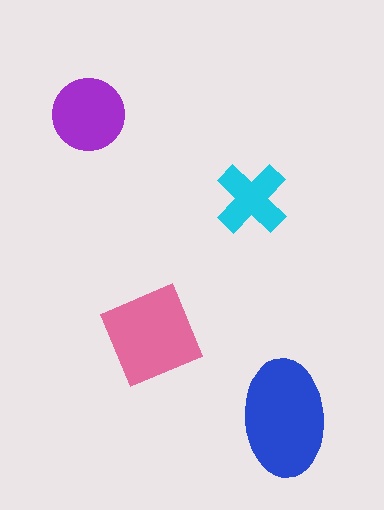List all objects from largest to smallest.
The blue ellipse, the pink diamond, the purple circle, the cyan cross.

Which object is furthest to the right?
The blue ellipse is rightmost.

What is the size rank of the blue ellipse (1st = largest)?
1st.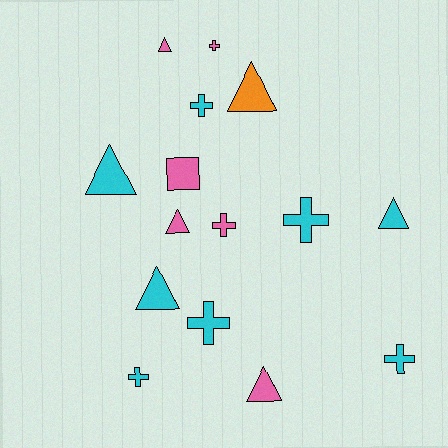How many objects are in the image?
There are 15 objects.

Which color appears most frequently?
Cyan, with 8 objects.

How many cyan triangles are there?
There are 3 cyan triangles.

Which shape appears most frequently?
Triangle, with 7 objects.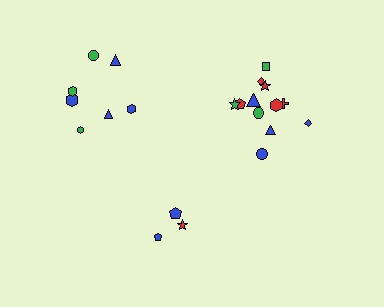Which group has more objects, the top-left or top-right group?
The top-right group.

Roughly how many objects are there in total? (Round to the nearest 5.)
Roughly 20 objects in total.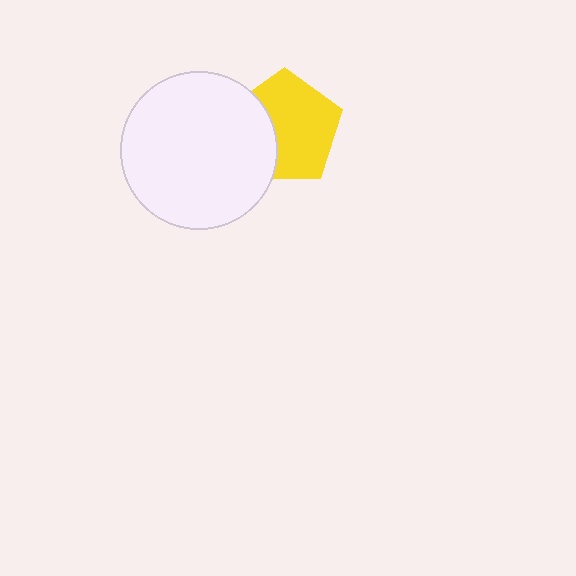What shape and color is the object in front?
The object in front is a white circle.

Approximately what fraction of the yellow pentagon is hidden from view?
Roughly 34% of the yellow pentagon is hidden behind the white circle.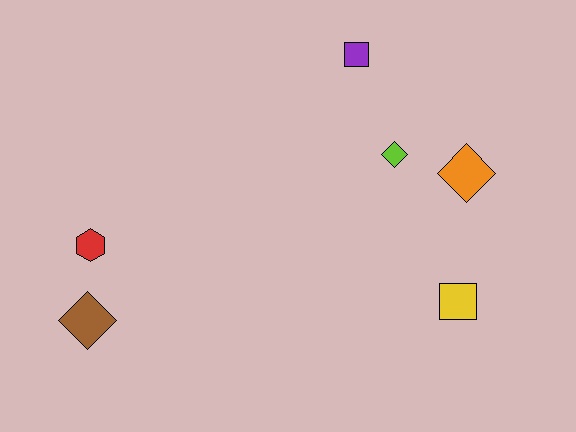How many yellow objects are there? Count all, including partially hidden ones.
There is 1 yellow object.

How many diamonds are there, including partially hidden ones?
There are 3 diamonds.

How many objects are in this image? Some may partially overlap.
There are 6 objects.